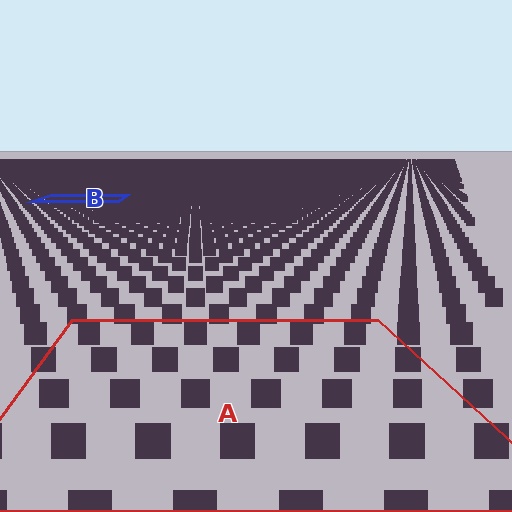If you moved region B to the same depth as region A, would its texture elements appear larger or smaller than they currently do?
They would appear larger. At a closer depth, the same texture elements are projected at a bigger on-screen size.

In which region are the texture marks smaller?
The texture marks are smaller in region B, because it is farther away.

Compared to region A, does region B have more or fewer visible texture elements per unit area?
Region B has more texture elements per unit area — they are packed more densely because it is farther away.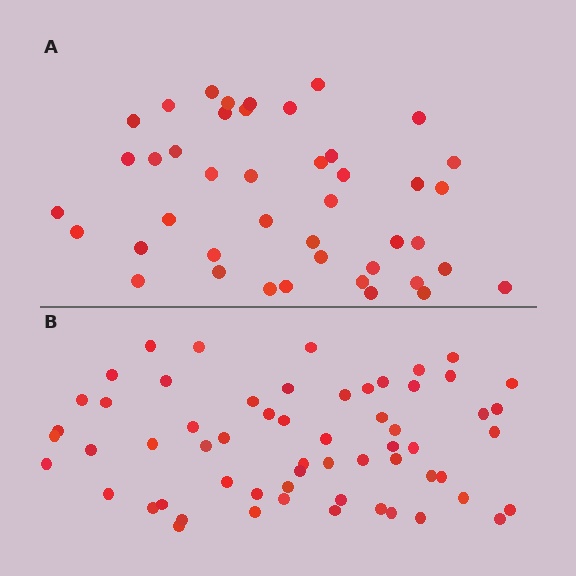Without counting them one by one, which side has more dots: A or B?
Region B (the bottom region) has more dots.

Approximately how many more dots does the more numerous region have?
Region B has approximately 15 more dots than region A.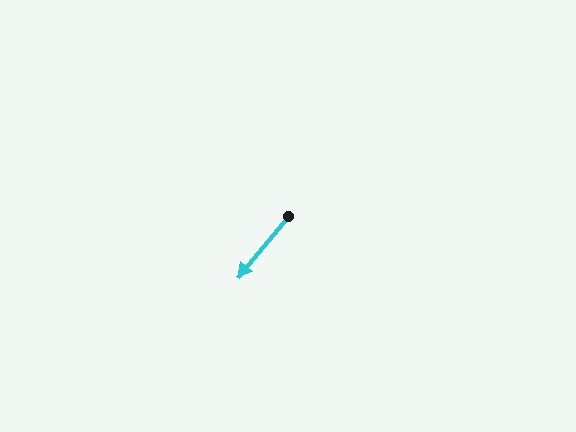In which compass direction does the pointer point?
Southwest.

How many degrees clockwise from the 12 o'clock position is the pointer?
Approximately 219 degrees.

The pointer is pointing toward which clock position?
Roughly 7 o'clock.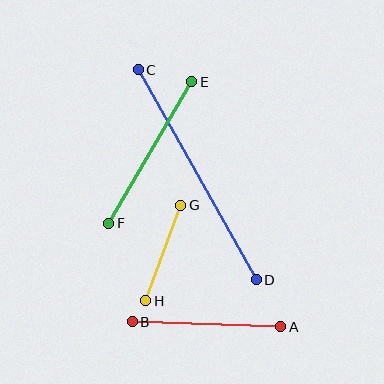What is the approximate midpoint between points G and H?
The midpoint is at approximately (163, 253) pixels.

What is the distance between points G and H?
The distance is approximately 102 pixels.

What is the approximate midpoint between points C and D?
The midpoint is at approximately (197, 175) pixels.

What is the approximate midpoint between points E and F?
The midpoint is at approximately (150, 152) pixels.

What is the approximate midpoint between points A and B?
The midpoint is at approximately (206, 324) pixels.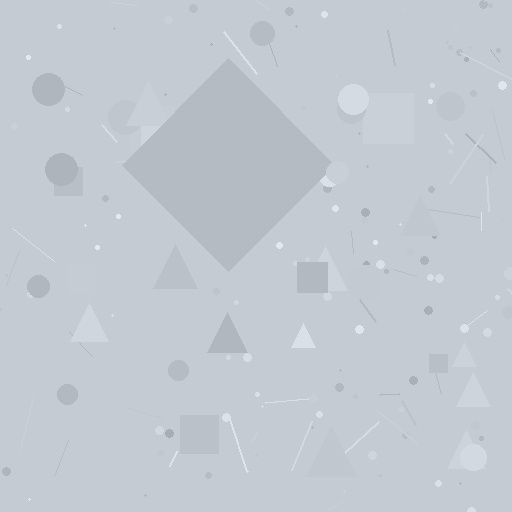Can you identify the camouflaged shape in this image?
The camouflaged shape is a diamond.